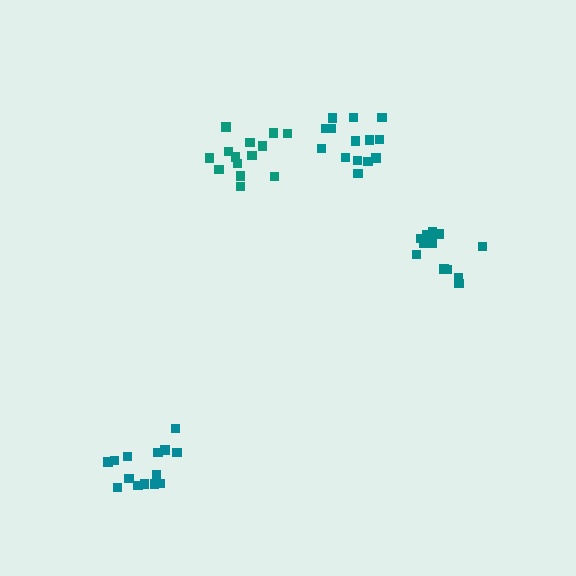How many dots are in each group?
Group 1: 14 dots, Group 2: 14 dots, Group 3: 14 dots, Group 4: 15 dots (57 total).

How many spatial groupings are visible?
There are 4 spatial groupings.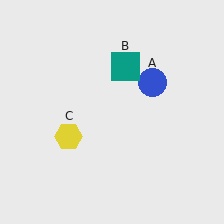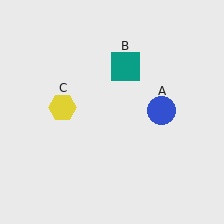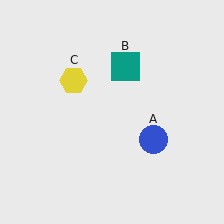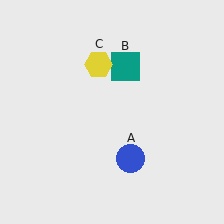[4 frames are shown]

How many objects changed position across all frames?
2 objects changed position: blue circle (object A), yellow hexagon (object C).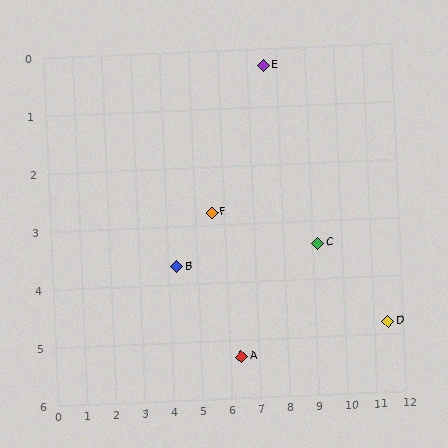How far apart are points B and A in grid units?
Points B and A are about 2.6 grid units apart.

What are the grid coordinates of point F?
Point F is at approximately (5.6, 2.8).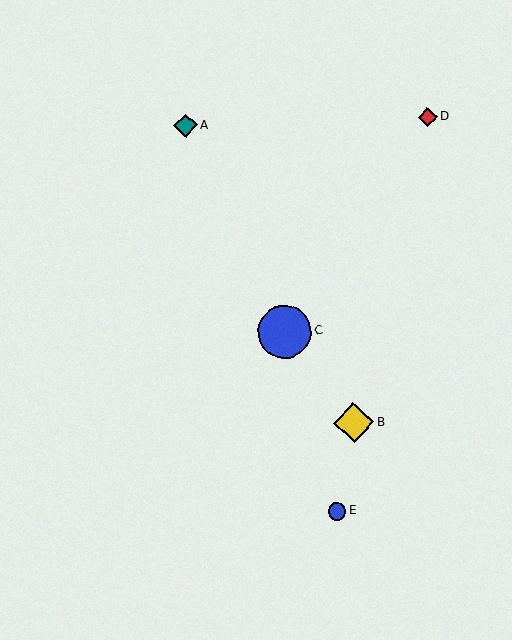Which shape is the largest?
The blue circle (labeled C) is the largest.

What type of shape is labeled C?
Shape C is a blue circle.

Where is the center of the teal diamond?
The center of the teal diamond is at (186, 126).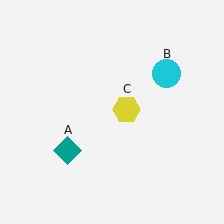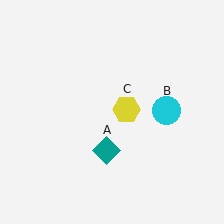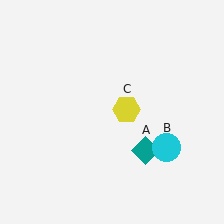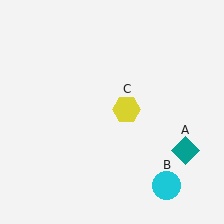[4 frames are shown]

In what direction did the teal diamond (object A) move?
The teal diamond (object A) moved right.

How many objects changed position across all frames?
2 objects changed position: teal diamond (object A), cyan circle (object B).